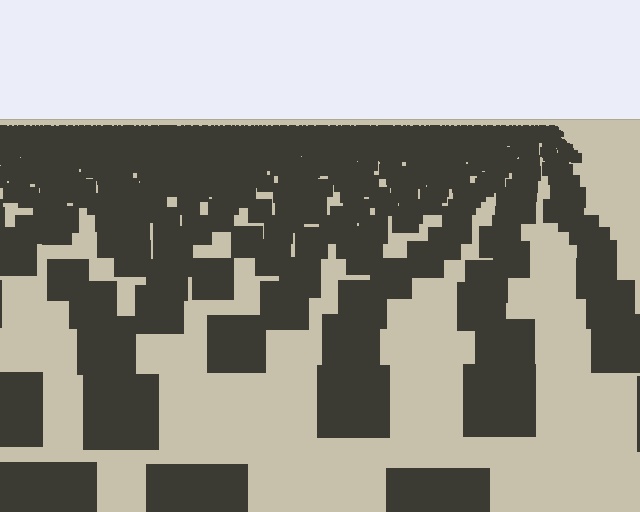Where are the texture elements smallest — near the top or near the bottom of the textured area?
Near the top.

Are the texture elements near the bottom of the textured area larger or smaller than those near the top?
Larger. Near the bottom, elements are closer to the viewer and appear at a bigger on-screen size.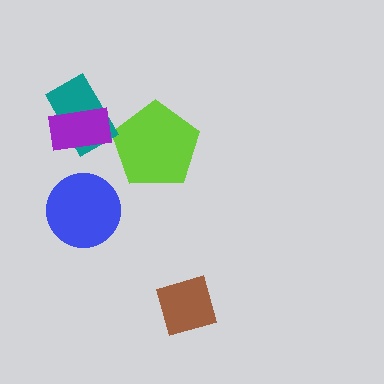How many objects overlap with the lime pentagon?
0 objects overlap with the lime pentagon.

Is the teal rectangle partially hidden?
Yes, it is partially covered by another shape.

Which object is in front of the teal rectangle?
The purple rectangle is in front of the teal rectangle.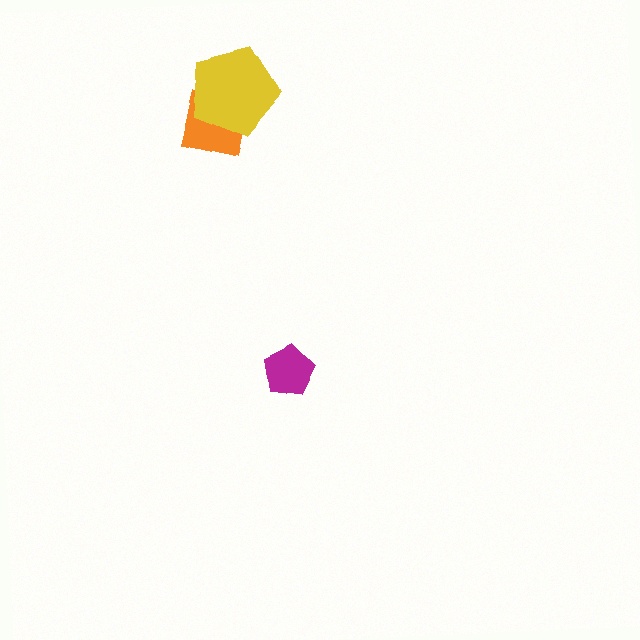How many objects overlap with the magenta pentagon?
0 objects overlap with the magenta pentagon.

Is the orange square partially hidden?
Yes, it is partially covered by another shape.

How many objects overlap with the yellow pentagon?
1 object overlaps with the yellow pentagon.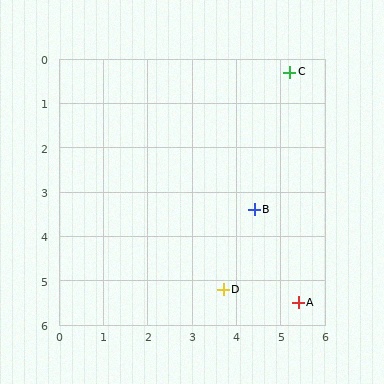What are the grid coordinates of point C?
Point C is at approximately (5.2, 0.3).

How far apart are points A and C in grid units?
Points A and C are about 5.2 grid units apart.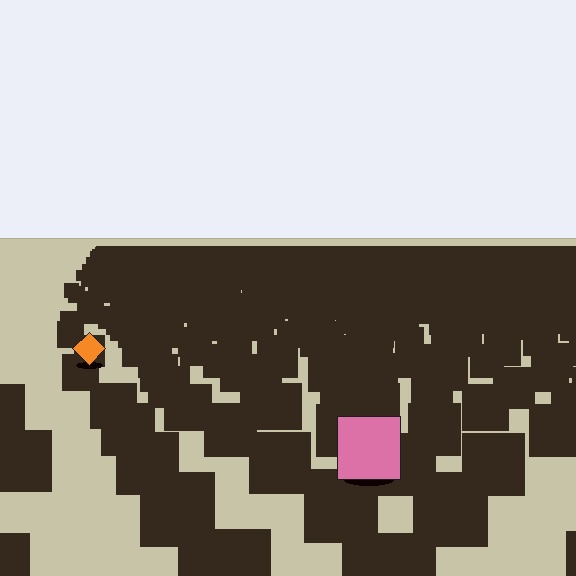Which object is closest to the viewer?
The pink square is closest. The texture marks near it are larger and more spread out.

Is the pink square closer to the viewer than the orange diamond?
Yes. The pink square is closer — you can tell from the texture gradient: the ground texture is coarser near it.